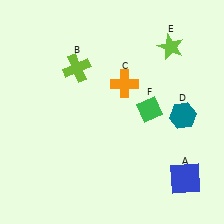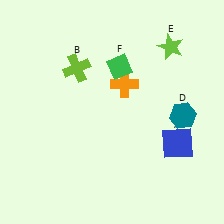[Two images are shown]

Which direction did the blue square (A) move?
The blue square (A) moved up.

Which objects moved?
The objects that moved are: the blue square (A), the green diamond (F).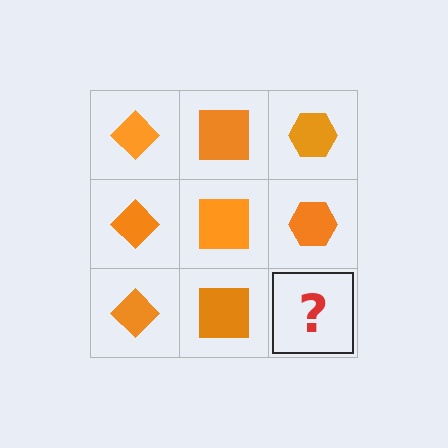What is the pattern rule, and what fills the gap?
The rule is that each column has a consistent shape. The gap should be filled with an orange hexagon.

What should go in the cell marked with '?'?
The missing cell should contain an orange hexagon.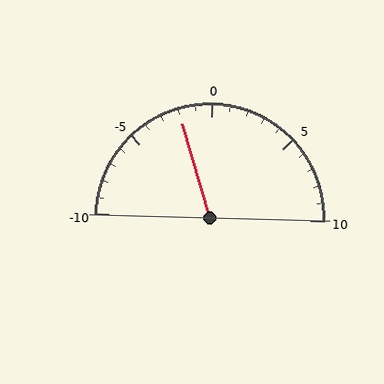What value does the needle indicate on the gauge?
The needle indicates approximately -2.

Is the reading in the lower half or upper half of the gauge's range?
The reading is in the lower half of the range (-10 to 10).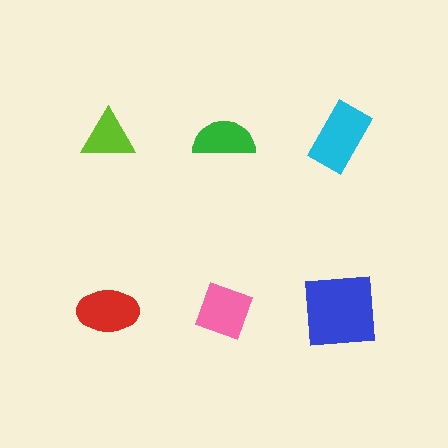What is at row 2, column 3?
A blue square.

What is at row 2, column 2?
A pink diamond.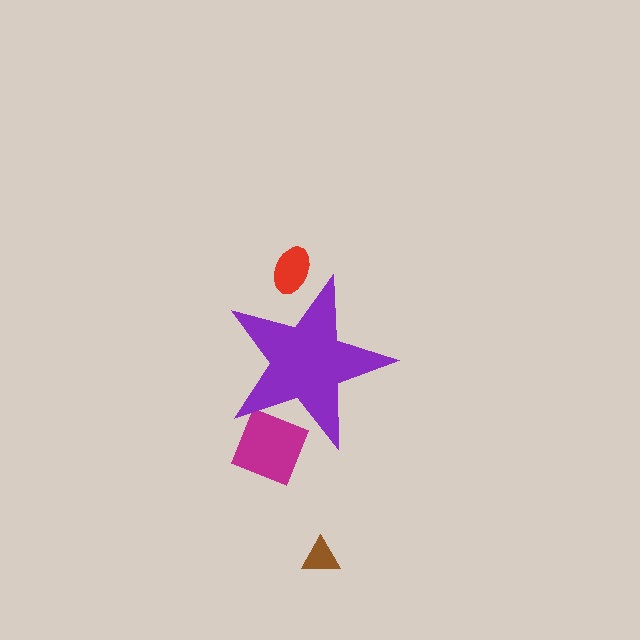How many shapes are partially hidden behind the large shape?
2 shapes are partially hidden.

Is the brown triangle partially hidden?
No, the brown triangle is fully visible.